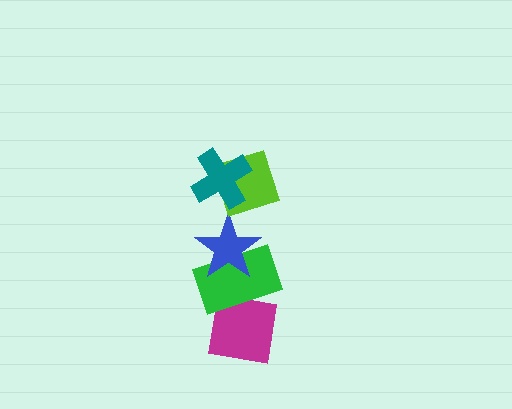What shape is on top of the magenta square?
The green rectangle is on top of the magenta square.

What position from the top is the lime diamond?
The lime diamond is 2nd from the top.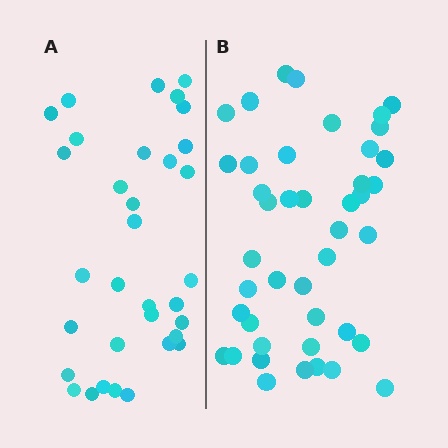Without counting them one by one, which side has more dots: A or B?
Region B (the right region) has more dots.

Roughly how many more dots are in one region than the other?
Region B has roughly 10 or so more dots than region A.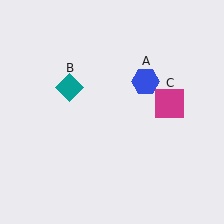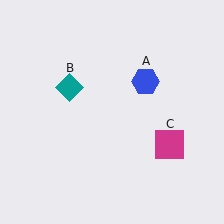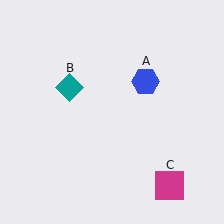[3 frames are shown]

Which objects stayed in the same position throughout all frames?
Blue hexagon (object A) and teal diamond (object B) remained stationary.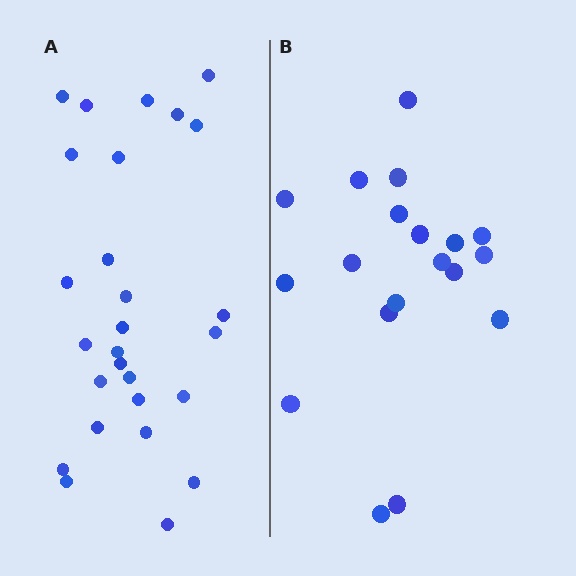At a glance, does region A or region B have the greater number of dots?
Region A (the left region) has more dots.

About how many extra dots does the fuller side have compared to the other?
Region A has roughly 8 or so more dots than region B.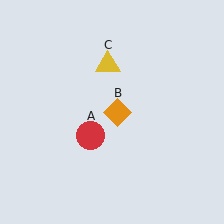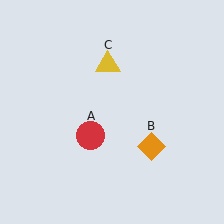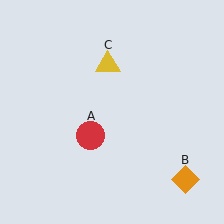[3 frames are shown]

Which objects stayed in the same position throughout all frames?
Red circle (object A) and yellow triangle (object C) remained stationary.